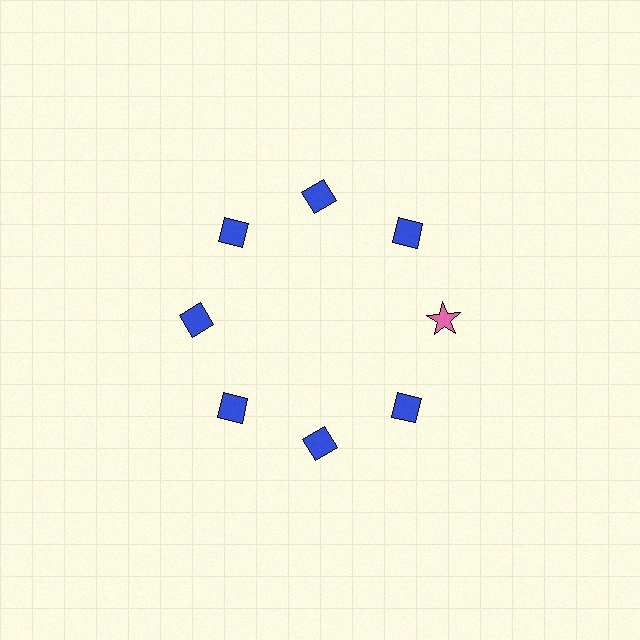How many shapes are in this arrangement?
There are 8 shapes arranged in a ring pattern.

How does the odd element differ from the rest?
It differs in both color (pink instead of blue) and shape (star instead of diamond).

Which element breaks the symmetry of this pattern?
The pink star at roughly the 3 o'clock position breaks the symmetry. All other shapes are blue diamonds.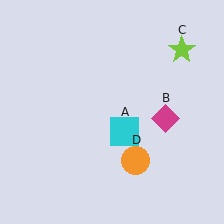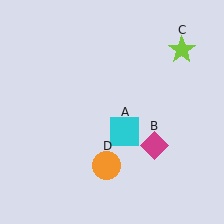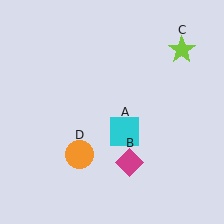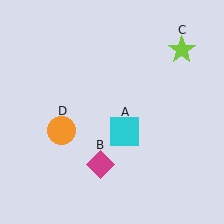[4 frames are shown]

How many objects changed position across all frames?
2 objects changed position: magenta diamond (object B), orange circle (object D).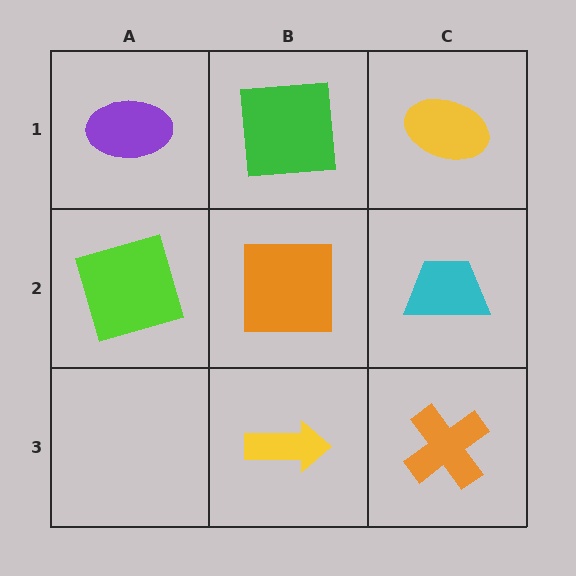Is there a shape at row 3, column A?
No, that cell is empty.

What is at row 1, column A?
A purple ellipse.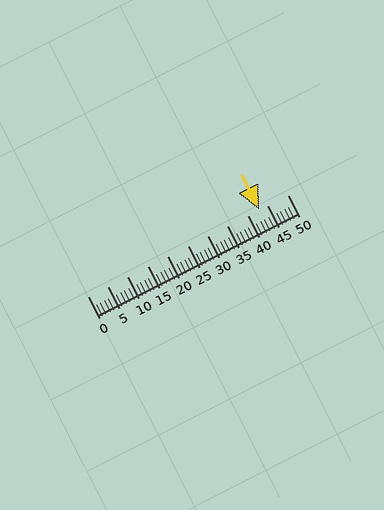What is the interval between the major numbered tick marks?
The major tick marks are spaced 5 units apart.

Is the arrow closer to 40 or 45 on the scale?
The arrow is closer to 45.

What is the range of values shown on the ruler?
The ruler shows values from 0 to 50.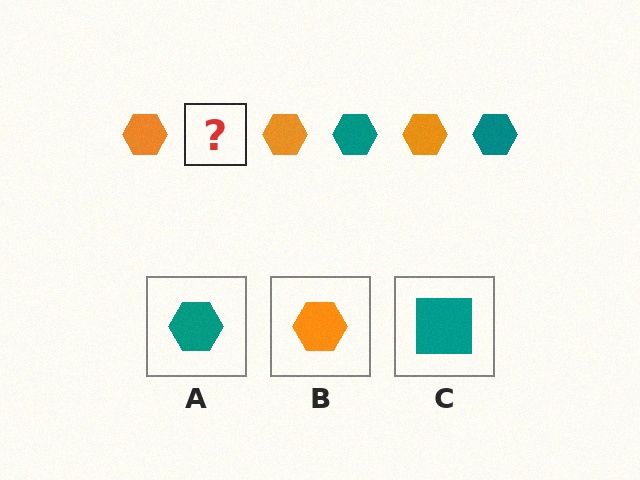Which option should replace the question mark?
Option A.